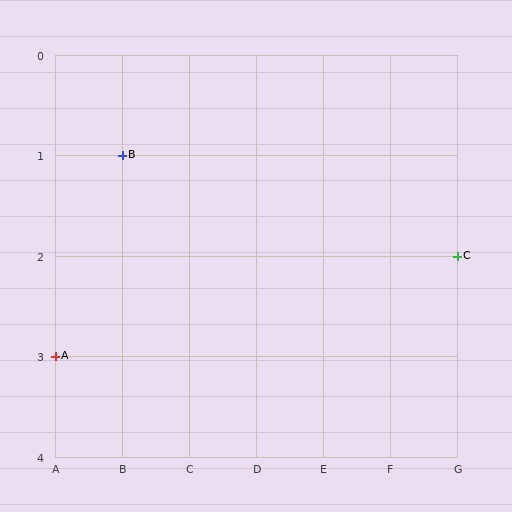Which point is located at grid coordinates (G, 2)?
Point C is at (G, 2).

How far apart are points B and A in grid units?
Points B and A are 1 column and 2 rows apart (about 2.2 grid units diagonally).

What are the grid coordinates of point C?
Point C is at grid coordinates (G, 2).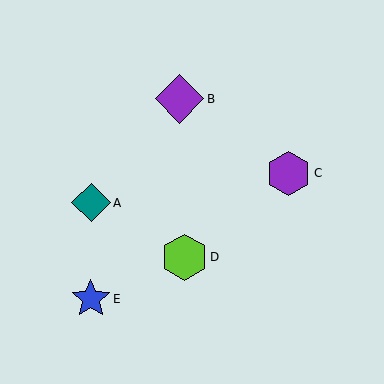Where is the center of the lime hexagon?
The center of the lime hexagon is at (184, 257).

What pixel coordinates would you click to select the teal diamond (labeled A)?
Click at (91, 203) to select the teal diamond A.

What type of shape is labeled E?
Shape E is a blue star.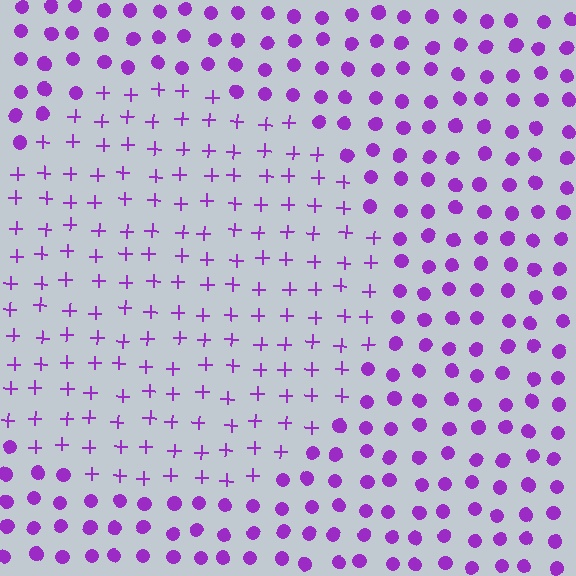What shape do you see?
I see a circle.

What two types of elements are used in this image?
The image uses plus signs inside the circle region and circles outside it.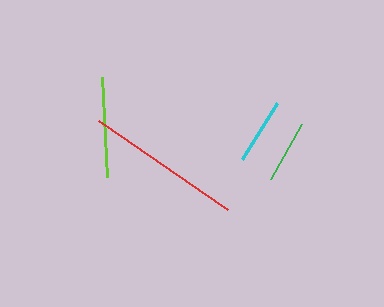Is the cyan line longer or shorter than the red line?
The red line is longer than the cyan line.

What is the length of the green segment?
The green segment is approximately 63 pixels long.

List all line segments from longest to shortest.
From longest to shortest: red, lime, cyan, green.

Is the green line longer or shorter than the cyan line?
The cyan line is longer than the green line.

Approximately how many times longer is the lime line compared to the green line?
The lime line is approximately 1.6 times the length of the green line.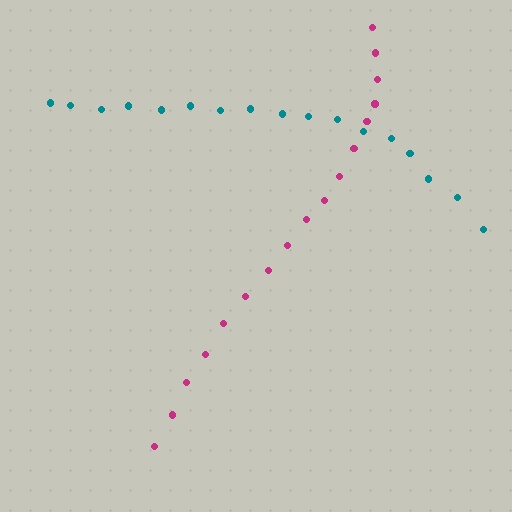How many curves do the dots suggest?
There are 2 distinct paths.